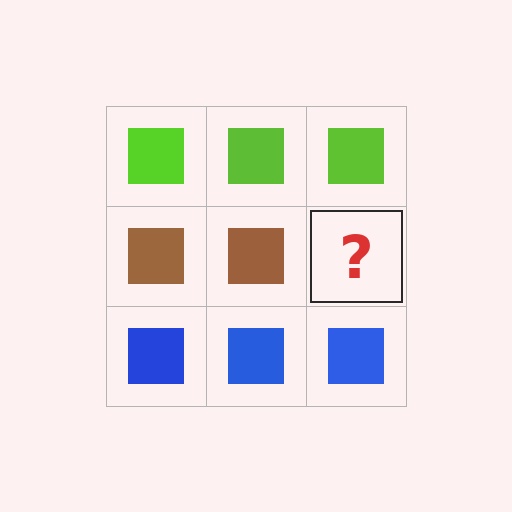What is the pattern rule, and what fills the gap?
The rule is that each row has a consistent color. The gap should be filled with a brown square.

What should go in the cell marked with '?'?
The missing cell should contain a brown square.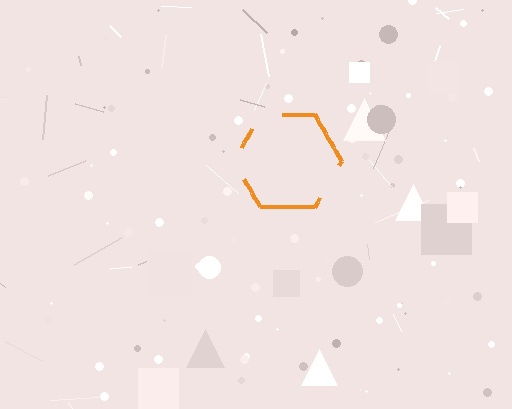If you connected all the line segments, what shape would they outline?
They would outline a hexagon.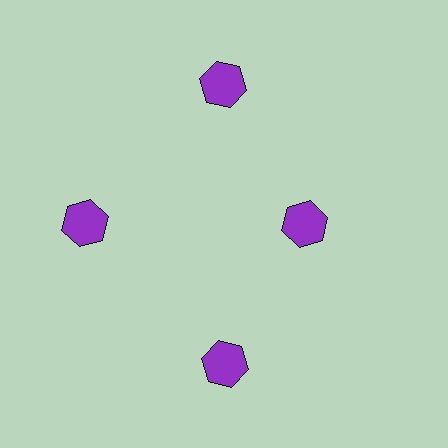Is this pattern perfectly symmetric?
No. The 4 purple hexagons are arranged in a ring, but one element near the 3 o'clock position is pulled inward toward the center, breaking the 4-fold rotational symmetry.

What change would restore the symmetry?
The symmetry would be restored by moving it outward, back onto the ring so that all 4 hexagons sit at equal angles and equal distance from the center.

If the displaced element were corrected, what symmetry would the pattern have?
It would have 4-fold rotational symmetry — the pattern would map onto itself every 90 degrees.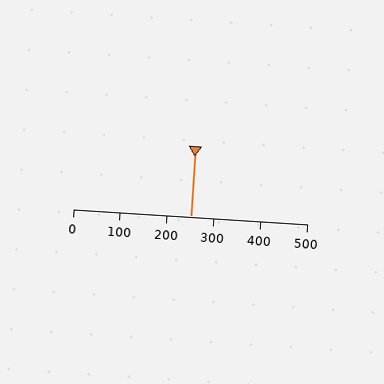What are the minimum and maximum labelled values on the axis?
The axis runs from 0 to 500.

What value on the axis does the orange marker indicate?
The marker indicates approximately 250.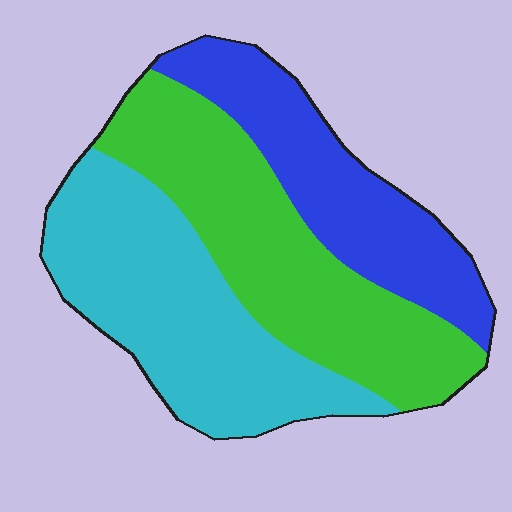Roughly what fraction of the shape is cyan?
Cyan takes up about three eighths (3/8) of the shape.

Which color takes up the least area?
Blue, at roughly 25%.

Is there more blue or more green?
Green.